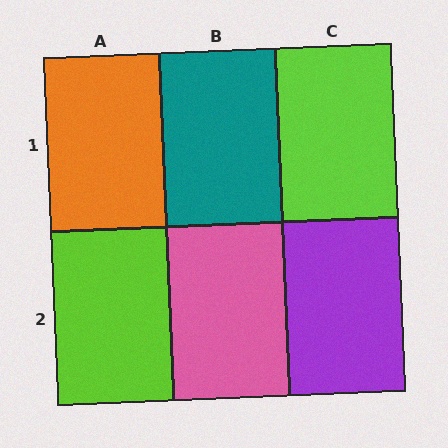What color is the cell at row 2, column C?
Purple.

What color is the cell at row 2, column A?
Lime.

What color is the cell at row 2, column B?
Pink.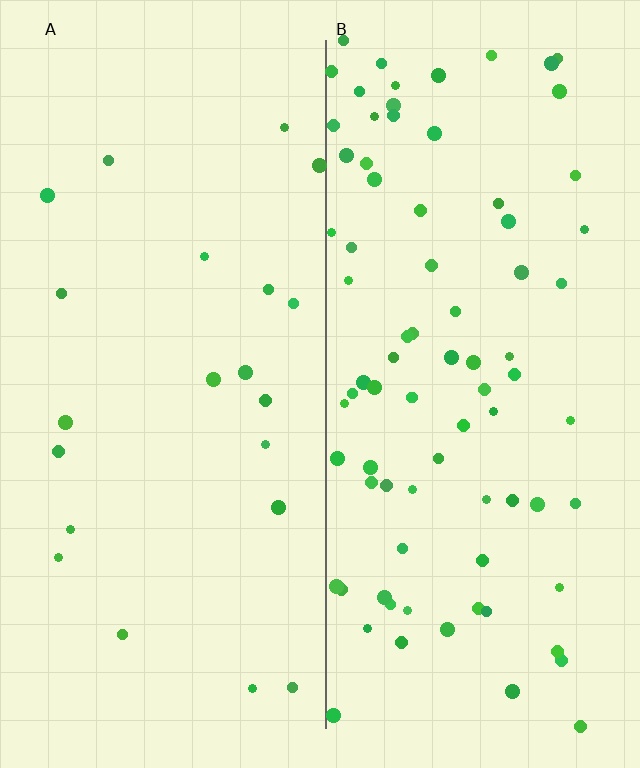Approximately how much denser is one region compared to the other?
Approximately 3.9× — region B over region A.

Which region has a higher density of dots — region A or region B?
B (the right).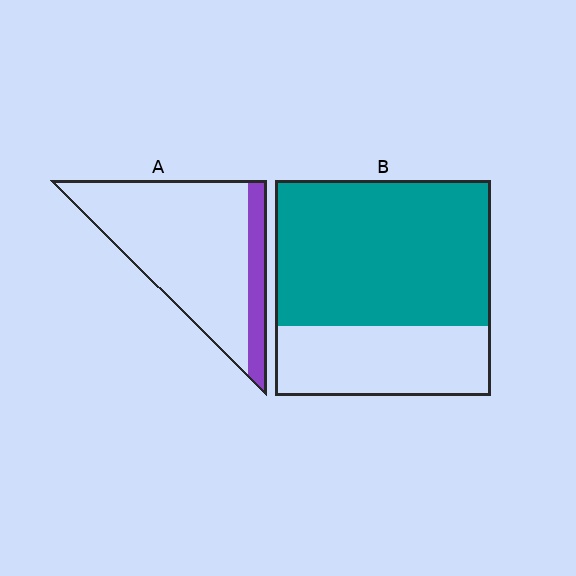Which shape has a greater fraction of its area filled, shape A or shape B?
Shape B.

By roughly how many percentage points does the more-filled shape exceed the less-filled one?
By roughly 50 percentage points (B over A).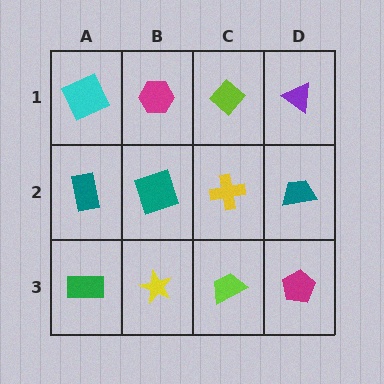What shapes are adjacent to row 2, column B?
A magenta hexagon (row 1, column B), a yellow star (row 3, column B), a teal rectangle (row 2, column A), a yellow cross (row 2, column C).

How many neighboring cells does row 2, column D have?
3.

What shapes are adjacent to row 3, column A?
A teal rectangle (row 2, column A), a yellow star (row 3, column B).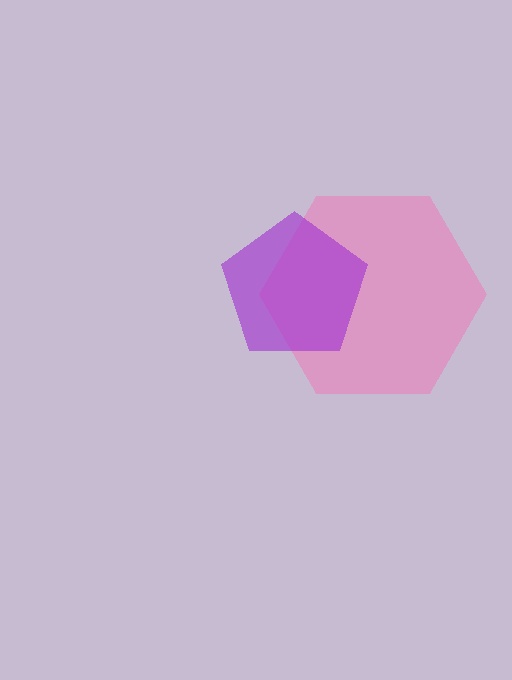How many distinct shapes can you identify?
There are 2 distinct shapes: a pink hexagon, a purple pentagon.